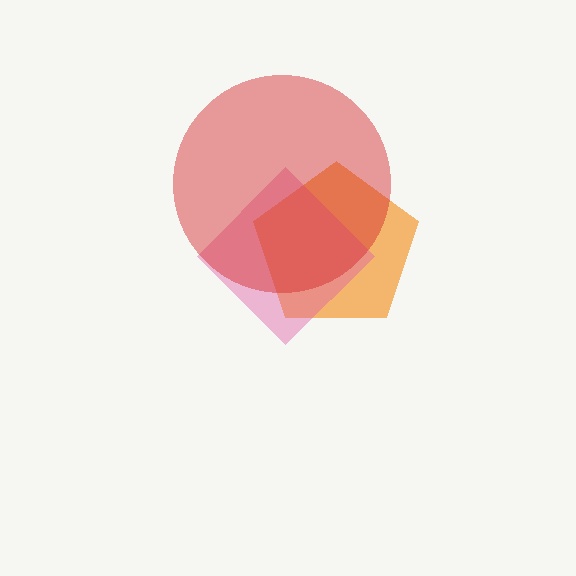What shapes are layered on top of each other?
The layered shapes are: an orange pentagon, a pink diamond, a red circle.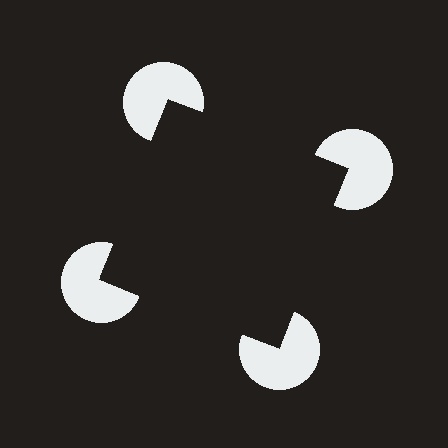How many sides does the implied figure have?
4 sides.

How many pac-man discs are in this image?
There are 4 — one at each vertex of the illusory square.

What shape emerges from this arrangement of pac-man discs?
An illusory square — its edges are inferred from the aligned wedge cuts in the pac-man discs, not physically drawn.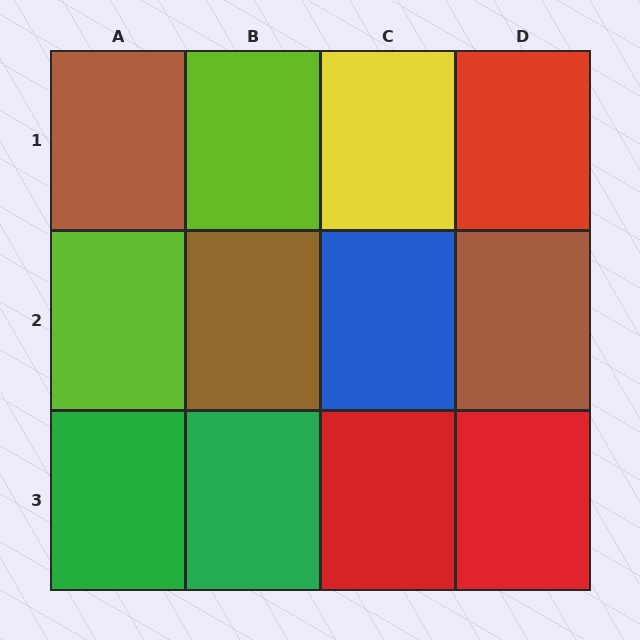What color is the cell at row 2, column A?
Lime.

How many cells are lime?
2 cells are lime.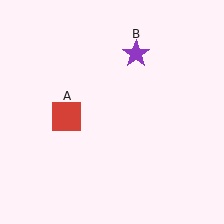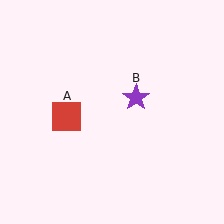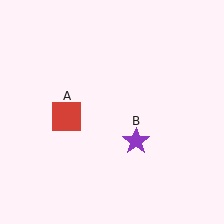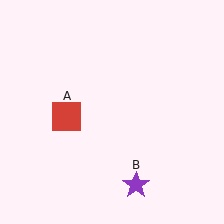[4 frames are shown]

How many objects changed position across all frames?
1 object changed position: purple star (object B).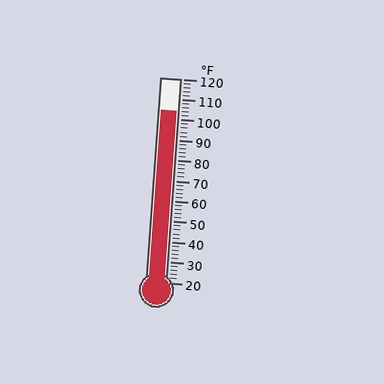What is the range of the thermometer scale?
The thermometer scale ranges from 20°F to 120°F.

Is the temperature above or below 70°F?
The temperature is above 70°F.